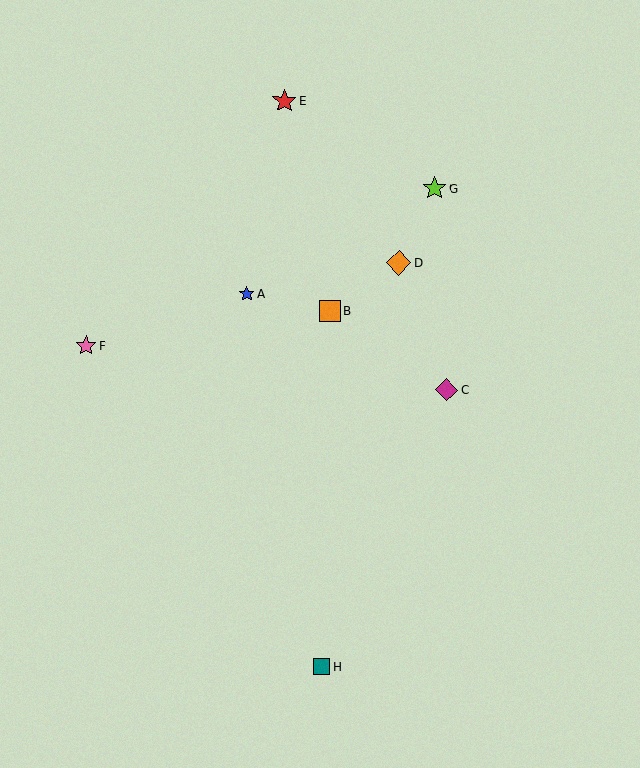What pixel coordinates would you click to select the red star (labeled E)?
Click at (284, 101) to select the red star E.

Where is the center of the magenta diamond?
The center of the magenta diamond is at (446, 390).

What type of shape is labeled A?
Shape A is a blue star.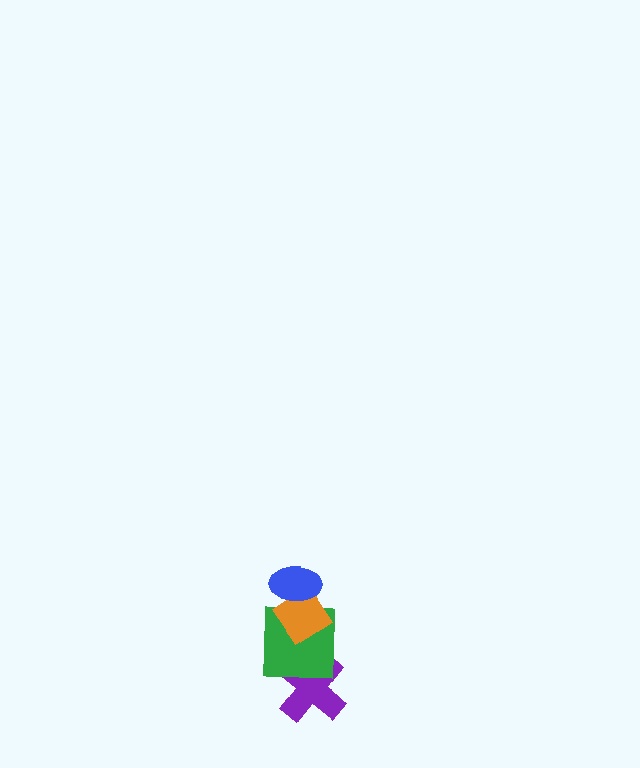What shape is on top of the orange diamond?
The blue ellipse is on top of the orange diamond.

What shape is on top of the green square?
The orange diamond is on top of the green square.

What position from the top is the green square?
The green square is 3rd from the top.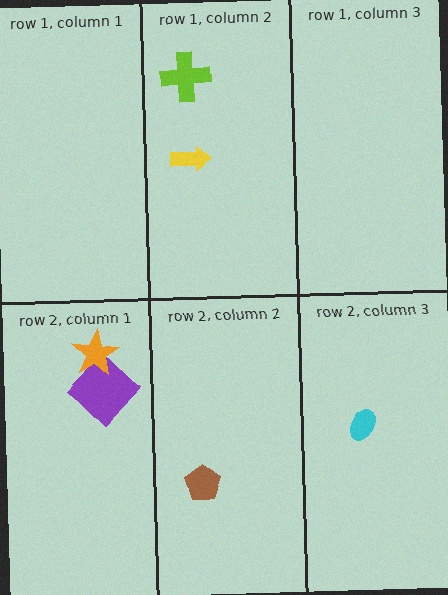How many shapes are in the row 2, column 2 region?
1.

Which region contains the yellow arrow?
The row 1, column 2 region.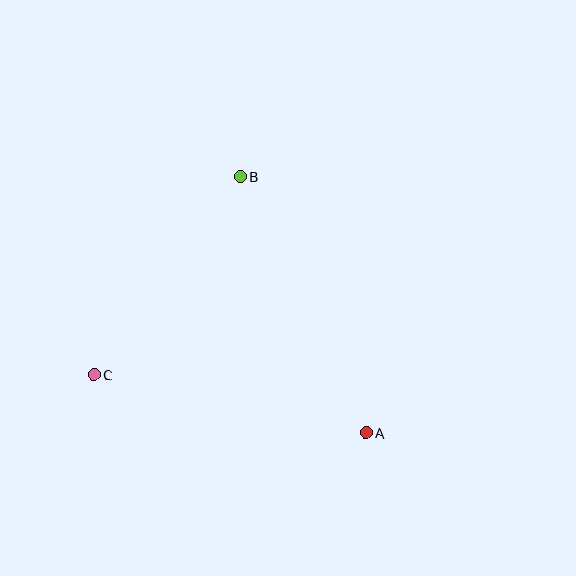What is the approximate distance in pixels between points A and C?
The distance between A and C is approximately 278 pixels.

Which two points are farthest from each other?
Points A and B are farthest from each other.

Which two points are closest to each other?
Points B and C are closest to each other.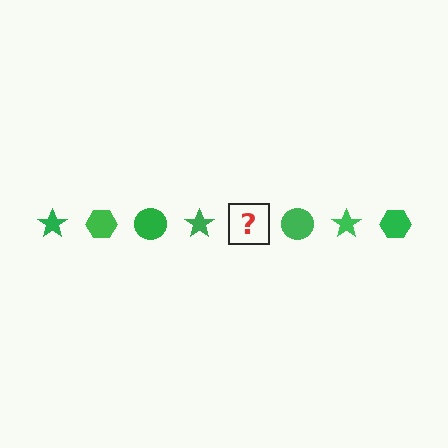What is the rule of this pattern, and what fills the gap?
The rule is that the pattern cycles through star, hexagon, circle shapes in green. The gap should be filled with a green hexagon.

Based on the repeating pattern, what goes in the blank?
The blank should be a green hexagon.